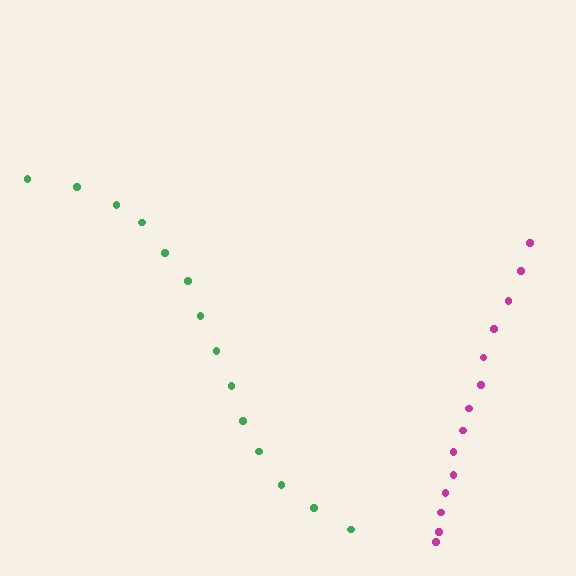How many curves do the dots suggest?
There are 2 distinct paths.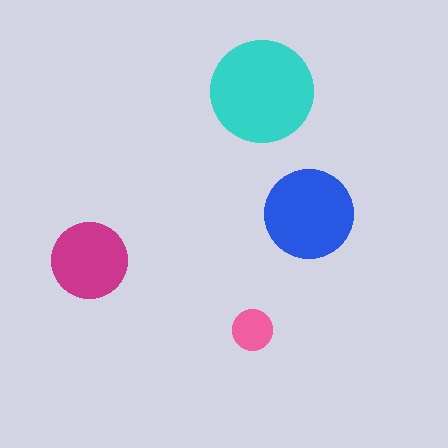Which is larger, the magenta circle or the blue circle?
The blue one.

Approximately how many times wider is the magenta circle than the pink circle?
About 2 times wider.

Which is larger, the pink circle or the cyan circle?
The cyan one.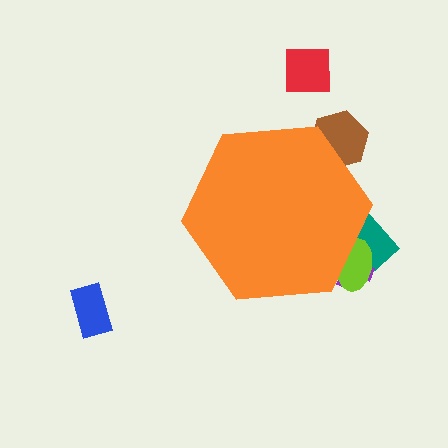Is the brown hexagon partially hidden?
Yes, the brown hexagon is partially hidden behind the orange hexagon.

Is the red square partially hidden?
No, the red square is fully visible.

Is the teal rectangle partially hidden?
Yes, the teal rectangle is partially hidden behind the orange hexagon.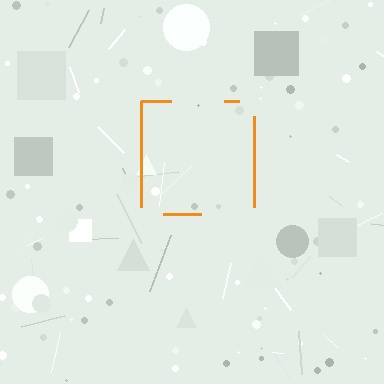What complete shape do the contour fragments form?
The contour fragments form a square.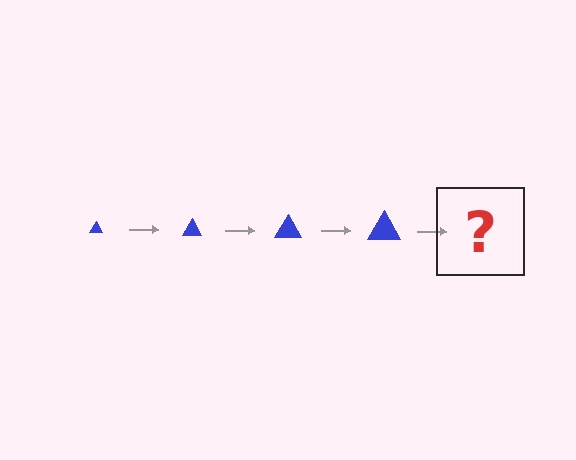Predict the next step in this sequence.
The next step is a blue triangle, larger than the previous one.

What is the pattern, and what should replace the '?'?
The pattern is that the triangle gets progressively larger each step. The '?' should be a blue triangle, larger than the previous one.